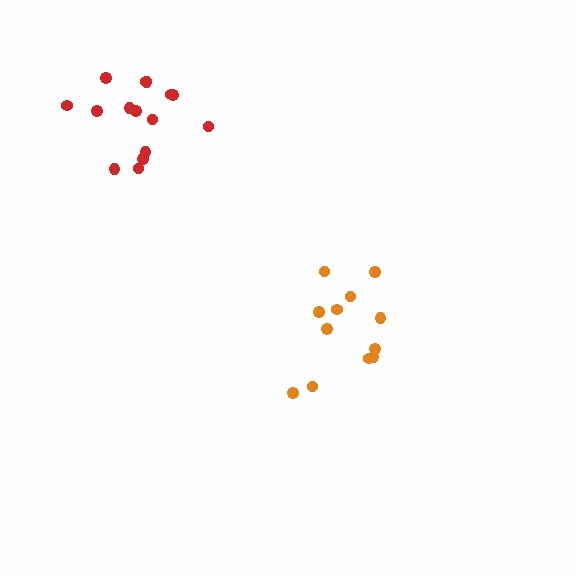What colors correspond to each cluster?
The clusters are colored: red, orange.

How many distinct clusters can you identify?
There are 2 distinct clusters.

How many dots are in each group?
Group 1: 15 dots, Group 2: 12 dots (27 total).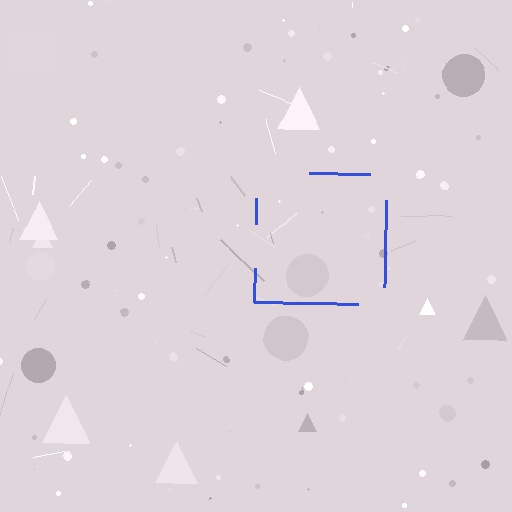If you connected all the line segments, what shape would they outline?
They would outline a square.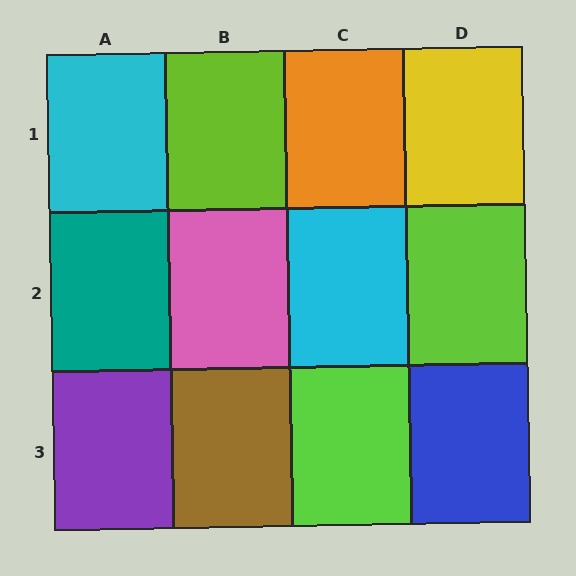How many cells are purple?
1 cell is purple.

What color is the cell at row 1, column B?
Lime.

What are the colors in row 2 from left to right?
Teal, pink, cyan, lime.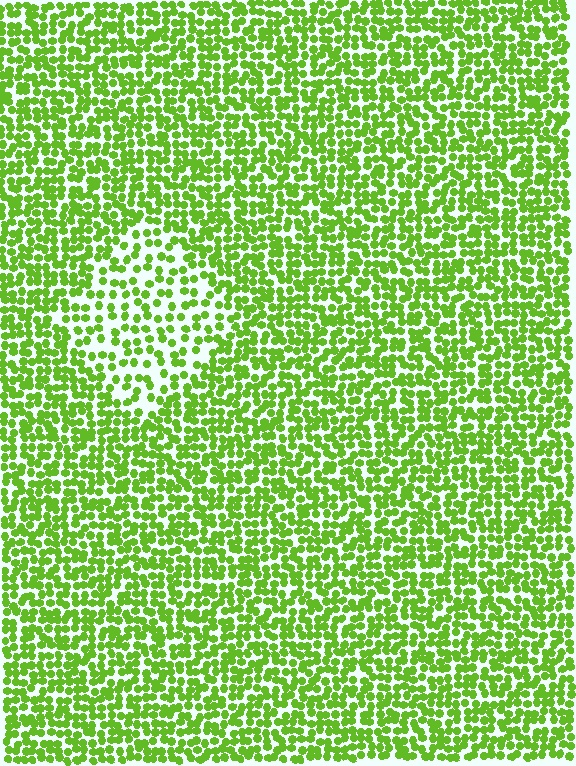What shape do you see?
I see a diamond.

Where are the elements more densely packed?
The elements are more densely packed outside the diamond boundary.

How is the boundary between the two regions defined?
The boundary is defined by a change in element density (approximately 1.9x ratio). All elements are the same color, size, and shape.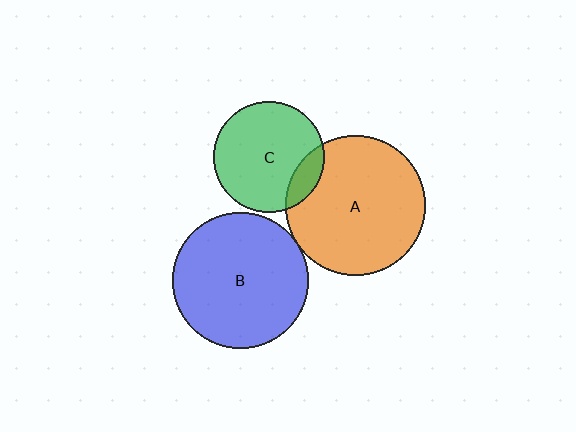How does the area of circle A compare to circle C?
Approximately 1.6 times.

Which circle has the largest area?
Circle A (orange).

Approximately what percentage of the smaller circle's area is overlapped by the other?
Approximately 5%.